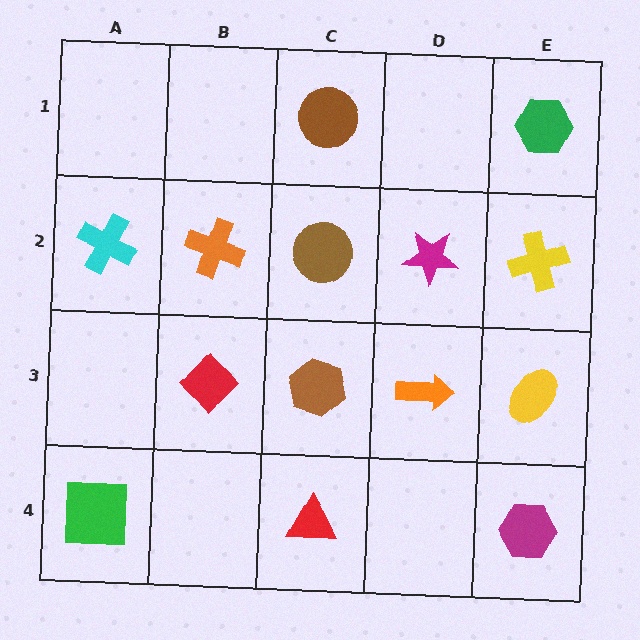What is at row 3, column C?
A brown hexagon.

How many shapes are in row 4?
3 shapes.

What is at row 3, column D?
An orange arrow.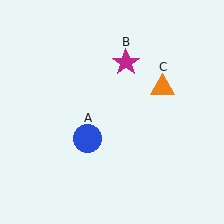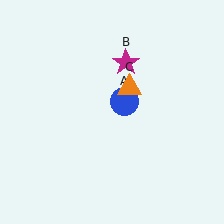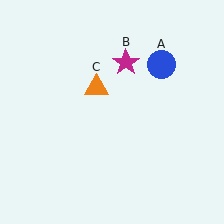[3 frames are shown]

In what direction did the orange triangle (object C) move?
The orange triangle (object C) moved left.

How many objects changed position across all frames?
2 objects changed position: blue circle (object A), orange triangle (object C).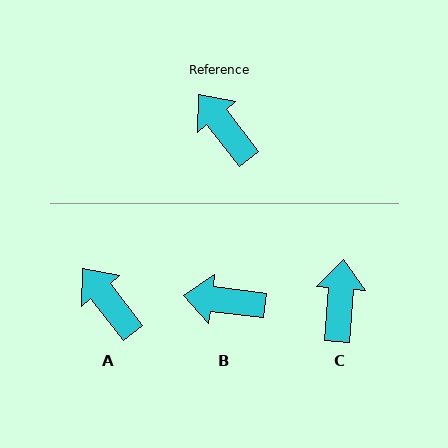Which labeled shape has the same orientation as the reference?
A.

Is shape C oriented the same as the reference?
No, it is off by about 42 degrees.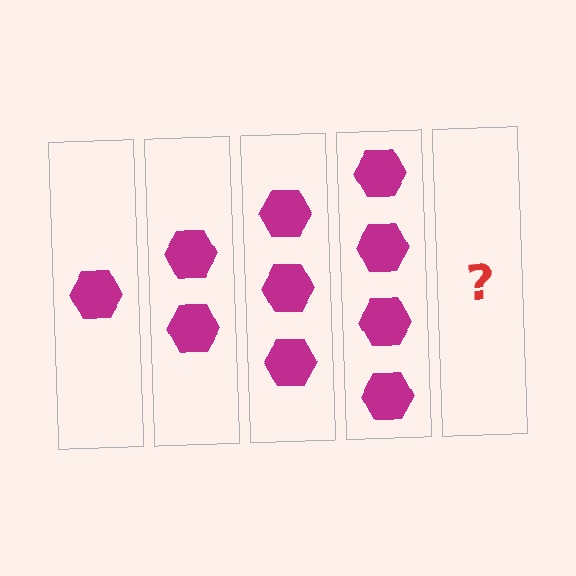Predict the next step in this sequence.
The next step is 5 hexagons.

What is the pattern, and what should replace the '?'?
The pattern is that each step adds one more hexagon. The '?' should be 5 hexagons.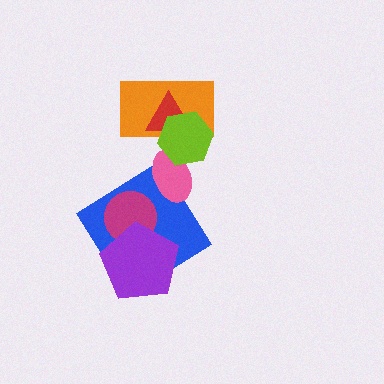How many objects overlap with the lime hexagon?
3 objects overlap with the lime hexagon.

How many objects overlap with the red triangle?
2 objects overlap with the red triangle.